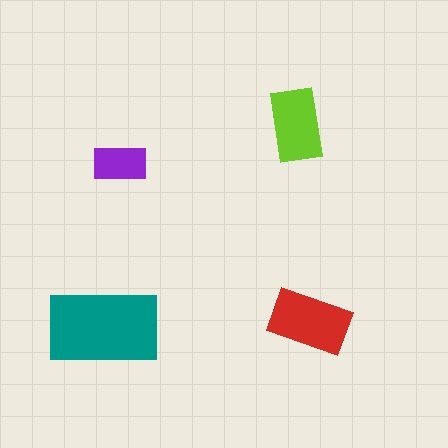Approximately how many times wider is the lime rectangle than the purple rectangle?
About 1.5 times wider.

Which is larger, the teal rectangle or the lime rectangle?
The teal one.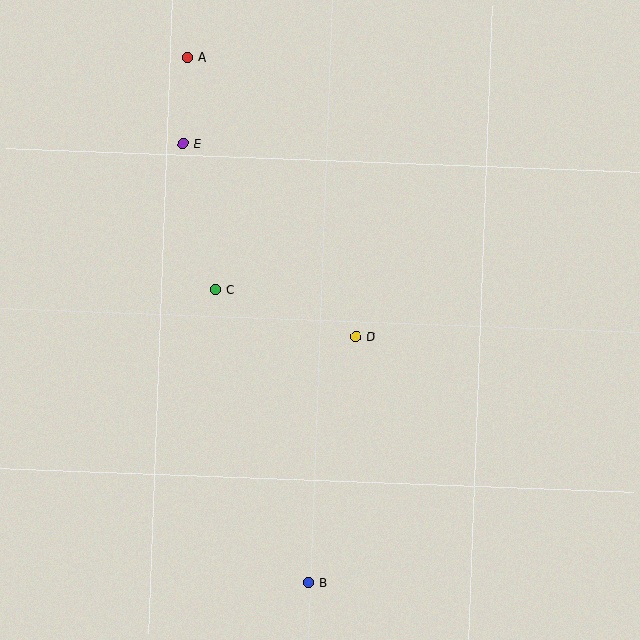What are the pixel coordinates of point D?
Point D is at (356, 337).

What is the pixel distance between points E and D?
The distance between E and D is 259 pixels.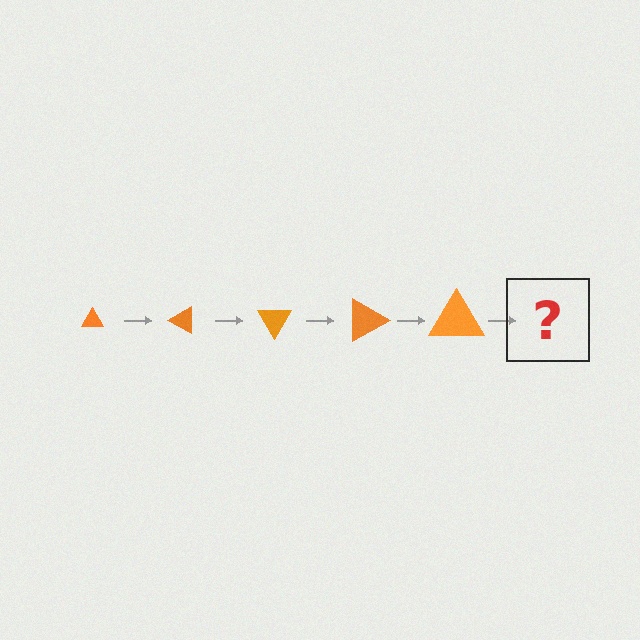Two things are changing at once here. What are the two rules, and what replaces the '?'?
The two rules are that the triangle grows larger each step and it rotates 30 degrees each step. The '?' should be a triangle, larger than the previous one and rotated 150 degrees from the start.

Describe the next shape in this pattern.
It should be a triangle, larger than the previous one and rotated 150 degrees from the start.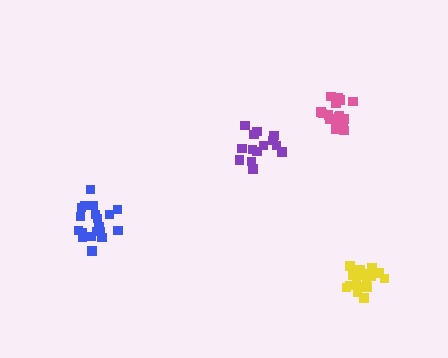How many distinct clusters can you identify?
There are 4 distinct clusters.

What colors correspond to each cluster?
The clusters are colored: purple, yellow, pink, blue.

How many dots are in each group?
Group 1: 14 dots, Group 2: 19 dots, Group 3: 20 dots, Group 4: 19 dots (72 total).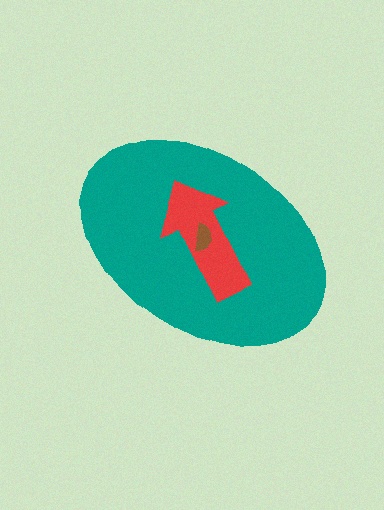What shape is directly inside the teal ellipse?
The red arrow.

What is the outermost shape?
The teal ellipse.